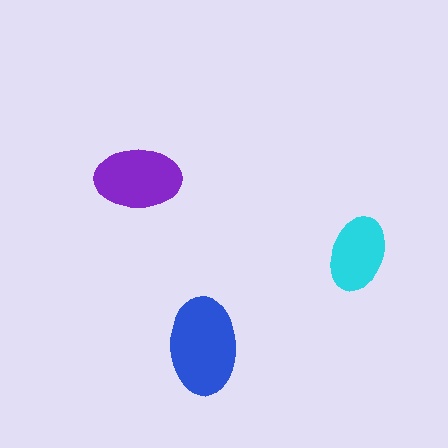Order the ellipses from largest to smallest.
the blue one, the purple one, the cyan one.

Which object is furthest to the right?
The cyan ellipse is rightmost.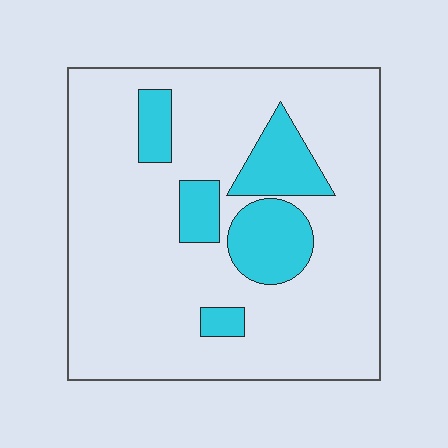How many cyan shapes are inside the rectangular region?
5.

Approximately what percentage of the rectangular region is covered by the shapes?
Approximately 20%.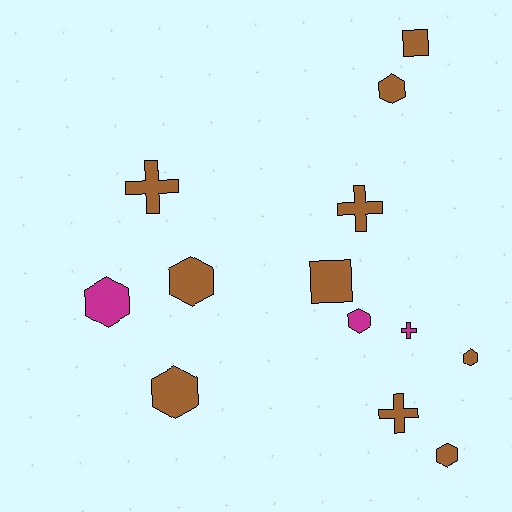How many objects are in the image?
There are 13 objects.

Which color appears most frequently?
Brown, with 10 objects.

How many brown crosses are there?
There are 3 brown crosses.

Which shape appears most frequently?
Hexagon, with 7 objects.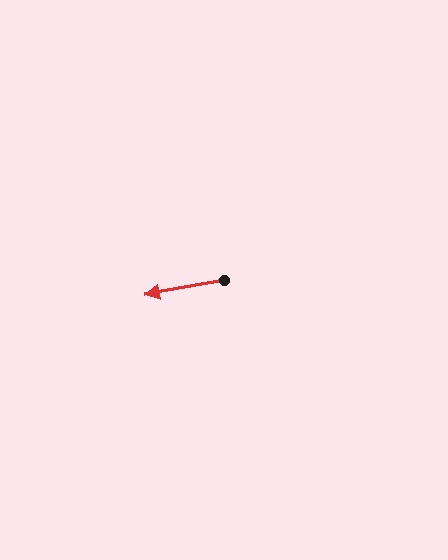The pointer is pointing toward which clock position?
Roughly 9 o'clock.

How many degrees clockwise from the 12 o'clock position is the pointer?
Approximately 260 degrees.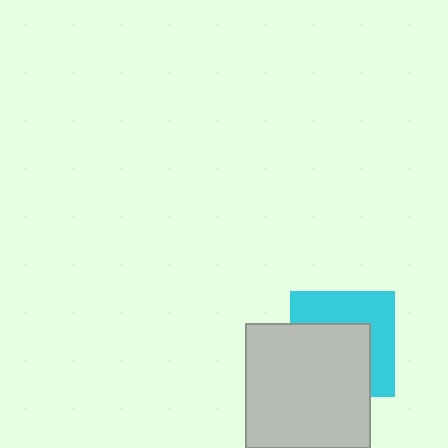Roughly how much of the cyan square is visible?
About half of it is visible (roughly 46%).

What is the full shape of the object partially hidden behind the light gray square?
The partially hidden object is a cyan square.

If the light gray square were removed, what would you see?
You would see the complete cyan square.